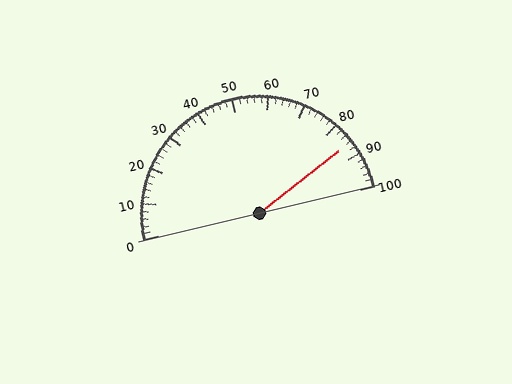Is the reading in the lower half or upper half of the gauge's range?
The reading is in the upper half of the range (0 to 100).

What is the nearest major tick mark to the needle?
The nearest major tick mark is 90.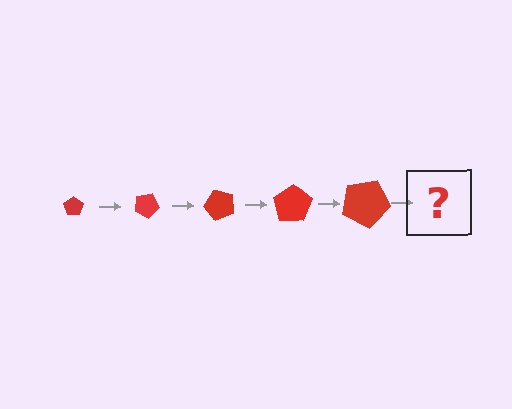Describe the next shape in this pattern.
It should be a pentagon, larger than the previous one and rotated 125 degrees from the start.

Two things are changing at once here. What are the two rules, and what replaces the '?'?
The two rules are that the pentagon grows larger each step and it rotates 25 degrees each step. The '?' should be a pentagon, larger than the previous one and rotated 125 degrees from the start.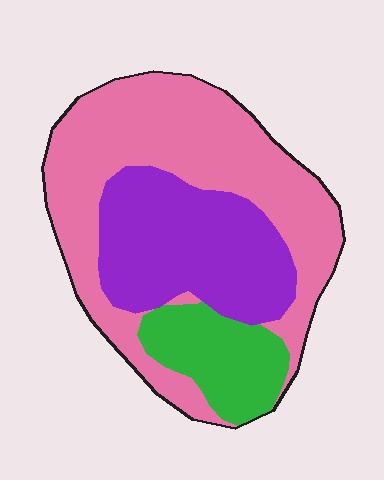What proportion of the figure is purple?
Purple takes up about one third (1/3) of the figure.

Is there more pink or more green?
Pink.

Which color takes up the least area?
Green, at roughly 15%.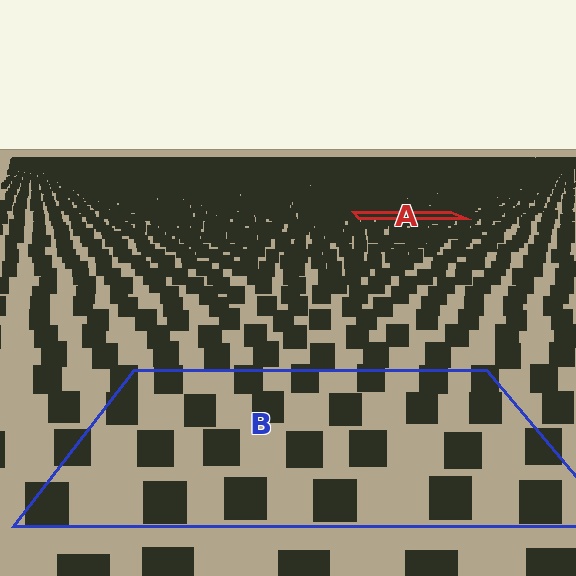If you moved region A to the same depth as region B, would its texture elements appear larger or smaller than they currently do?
They would appear larger. At a closer depth, the same texture elements are projected at a bigger on-screen size.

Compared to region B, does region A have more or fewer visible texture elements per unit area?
Region A has more texture elements per unit area — they are packed more densely because it is farther away.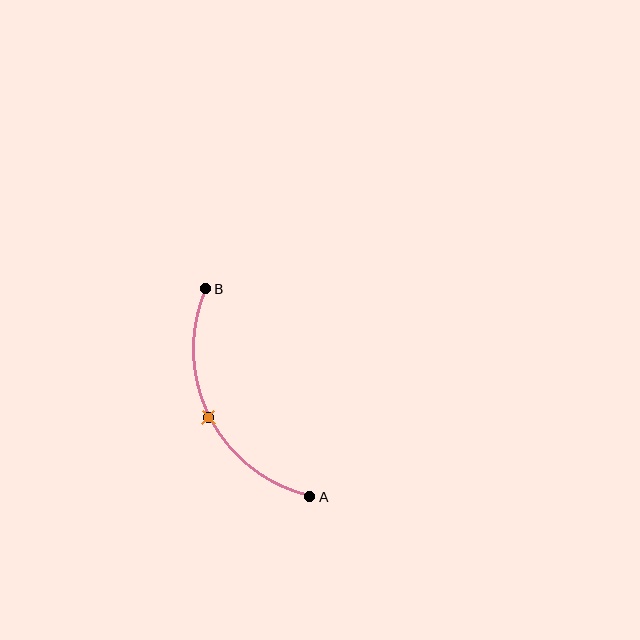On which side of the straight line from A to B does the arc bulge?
The arc bulges to the left of the straight line connecting A and B.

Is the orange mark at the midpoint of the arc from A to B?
Yes. The orange mark lies on the arc at equal arc-length from both A and B — it is the arc midpoint.